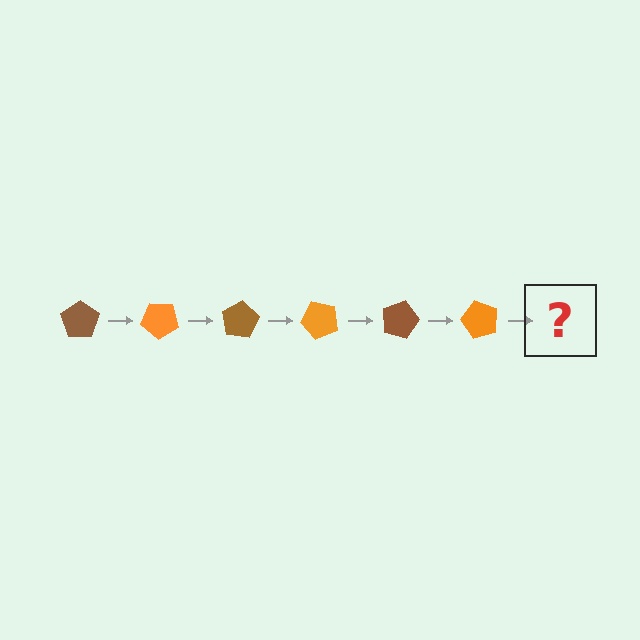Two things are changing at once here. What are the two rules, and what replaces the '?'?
The two rules are that it rotates 40 degrees each step and the color cycles through brown and orange. The '?' should be a brown pentagon, rotated 240 degrees from the start.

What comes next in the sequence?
The next element should be a brown pentagon, rotated 240 degrees from the start.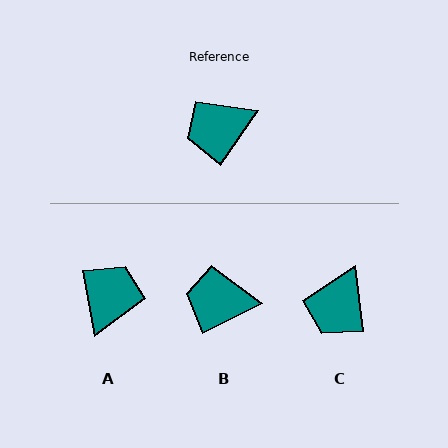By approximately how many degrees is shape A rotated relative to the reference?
Approximately 135 degrees clockwise.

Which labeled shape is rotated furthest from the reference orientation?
A, about 135 degrees away.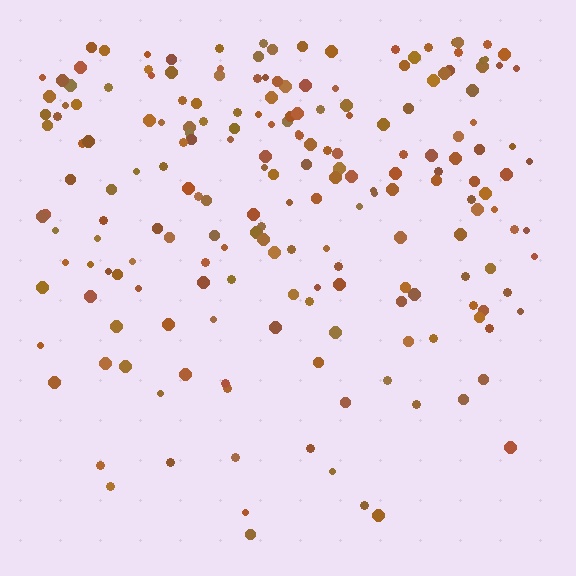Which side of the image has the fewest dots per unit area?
The bottom.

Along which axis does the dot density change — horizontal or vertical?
Vertical.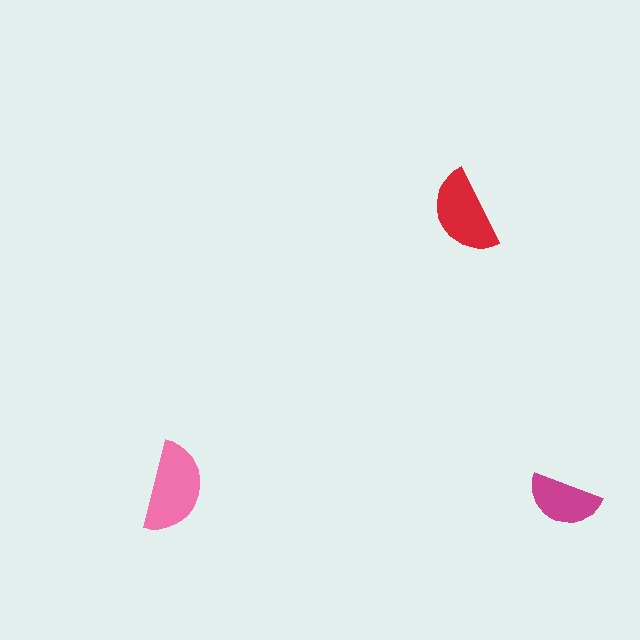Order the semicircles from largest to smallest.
the pink one, the red one, the magenta one.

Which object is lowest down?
The magenta semicircle is bottommost.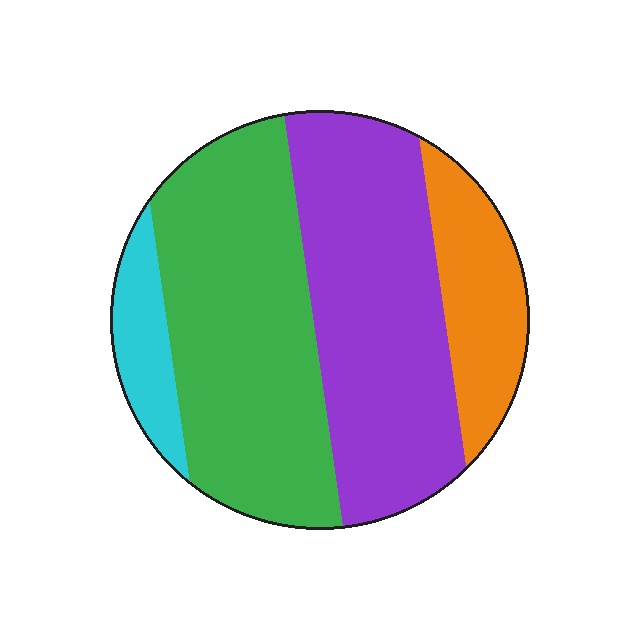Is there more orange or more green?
Green.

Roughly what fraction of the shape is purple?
Purple covers roughly 35% of the shape.